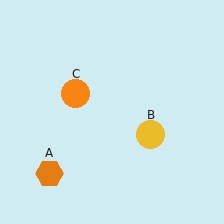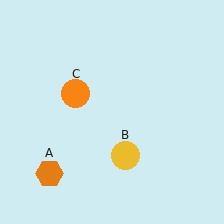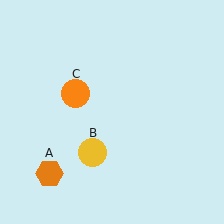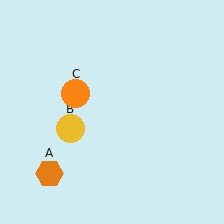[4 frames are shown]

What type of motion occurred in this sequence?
The yellow circle (object B) rotated clockwise around the center of the scene.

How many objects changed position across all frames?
1 object changed position: yellow circle (object B).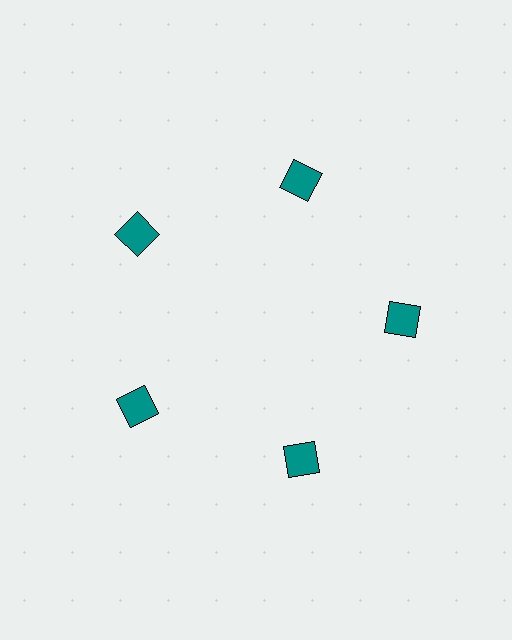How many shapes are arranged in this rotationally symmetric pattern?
There are 5 shapes, arranged in 5 groups of 1.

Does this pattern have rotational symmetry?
Yes, this pattern has 5-fold rotational symmetry. It looks the same after rotating 72 degrees around the center.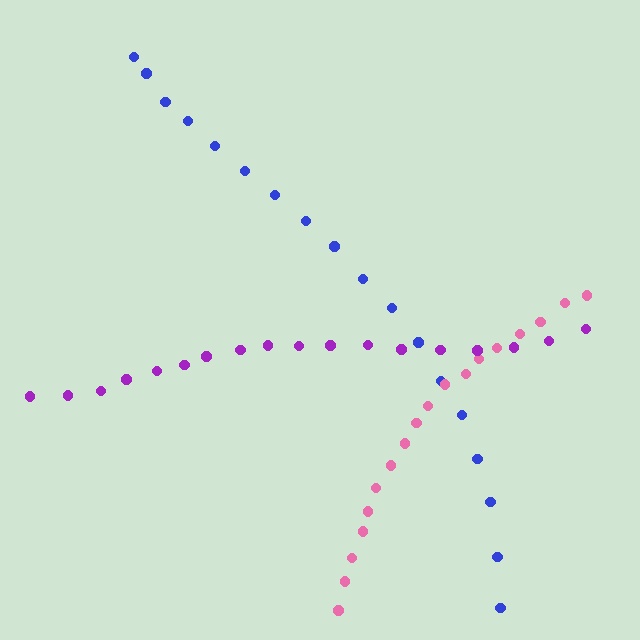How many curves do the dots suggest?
There are 3 distinct paths.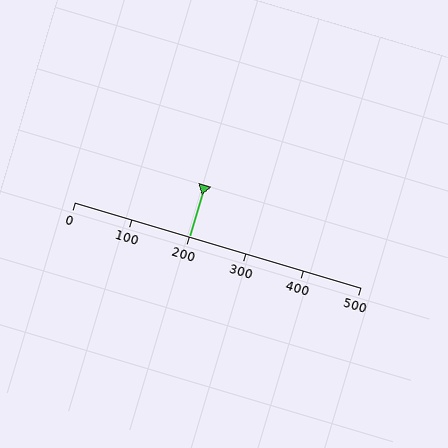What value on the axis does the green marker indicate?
The marker indicates approximately 200.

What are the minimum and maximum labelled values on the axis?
The axis runs from 0 to 500.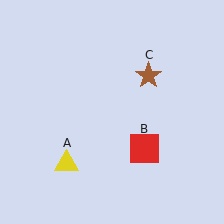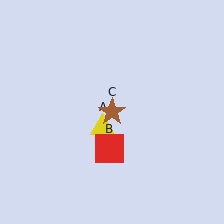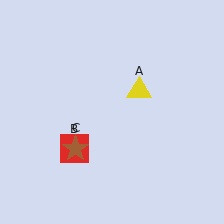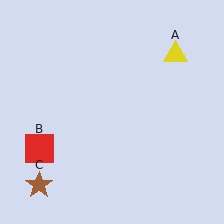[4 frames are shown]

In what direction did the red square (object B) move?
The red square (object B) moved left.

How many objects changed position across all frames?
3 objects changed position: yellow triangle (object A), red square (object B), brown star (object C).